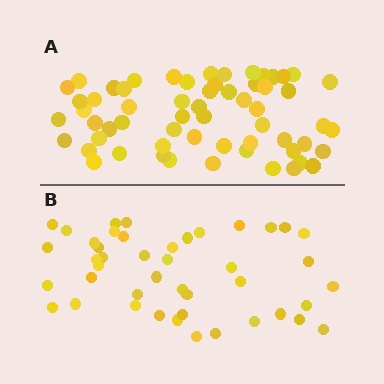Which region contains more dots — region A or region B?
Region A (the top region) has more dots.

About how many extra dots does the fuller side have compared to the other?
Region A has approximately 15 more dots than region B.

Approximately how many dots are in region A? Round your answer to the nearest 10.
About 60 dots.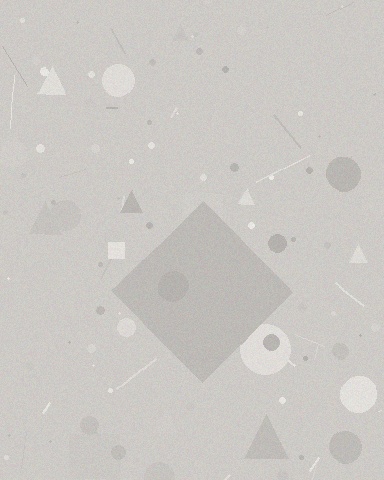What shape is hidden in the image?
A diamond is hidden in the image.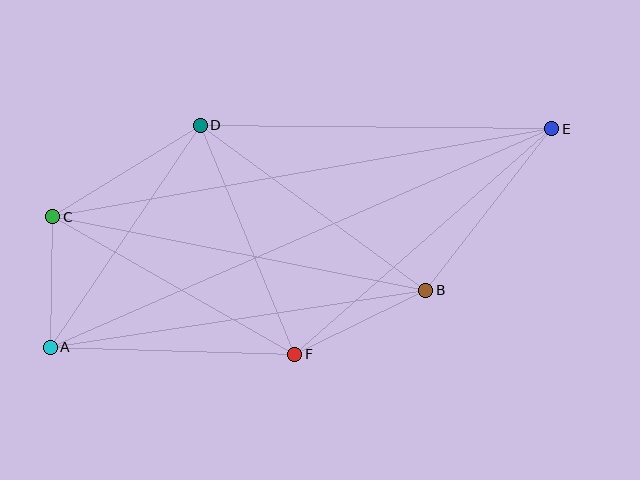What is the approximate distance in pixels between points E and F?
The distance between E and F is approximately 342 pixels.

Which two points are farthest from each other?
Points A and E are farthest from each other.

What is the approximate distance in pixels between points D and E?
The distance between D and E is approximately 351 pixels.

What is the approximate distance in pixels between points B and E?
The distance between B and E is approximately 205 pixels.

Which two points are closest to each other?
Points A and C are closest to each other.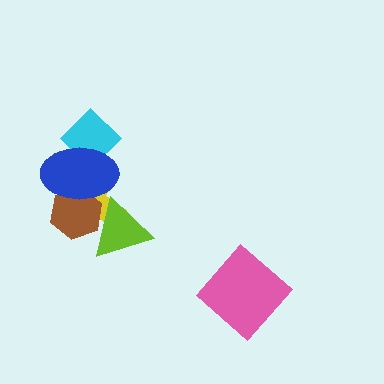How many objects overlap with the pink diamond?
0 objects overlap with the pink diamond.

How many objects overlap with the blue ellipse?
3 objects overlap with the blue ellipse.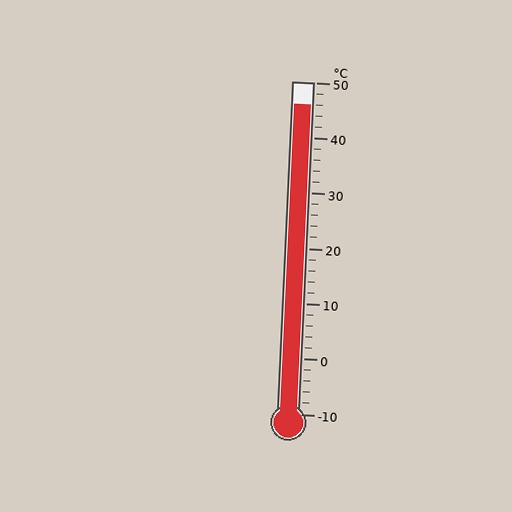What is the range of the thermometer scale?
The thermometer scale ranges from -10°C to 50°C.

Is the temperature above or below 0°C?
The temperature is above 0°C.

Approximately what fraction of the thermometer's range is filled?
The thermometer is filled to approximately 95% of its range.